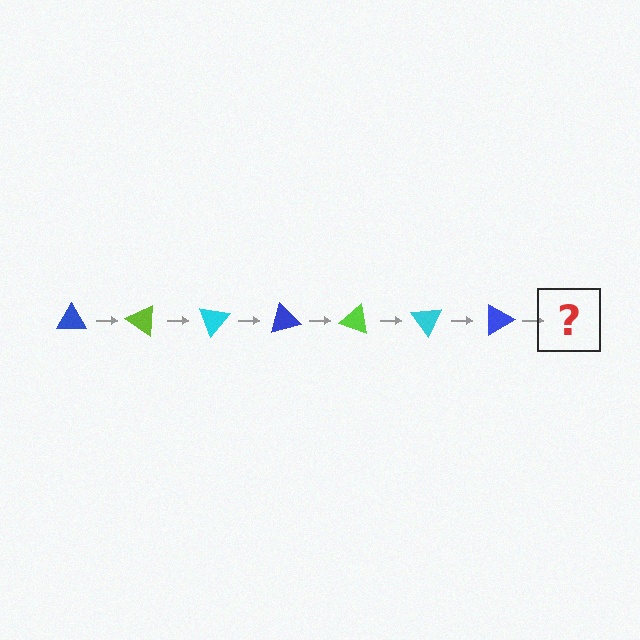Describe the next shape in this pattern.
It should be a lime triangle, rotated 245 degrees from the start.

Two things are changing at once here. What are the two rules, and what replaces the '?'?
The two rules are that it rotates 35 degrees each step and the color cycles through blue, lime, and cyan. The '?' should be a lime triangle, rotated 245 degrees from the start.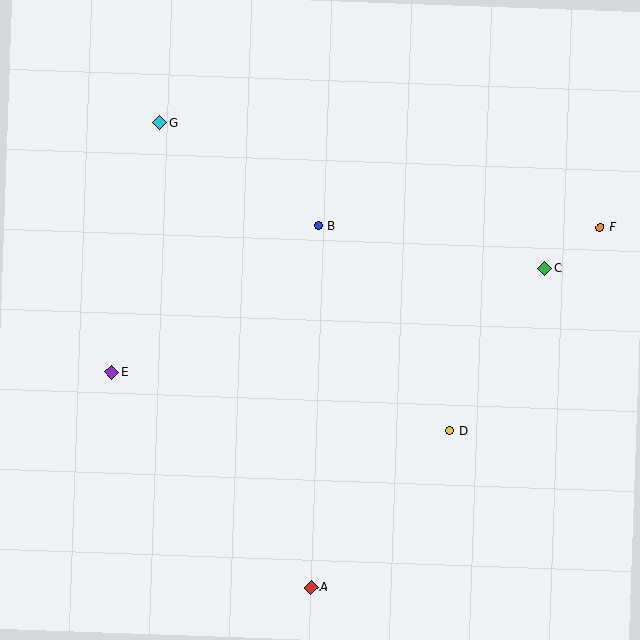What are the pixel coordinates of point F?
Point F is at (600, 227).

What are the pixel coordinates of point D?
Point D is at (450, 431).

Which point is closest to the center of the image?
Point B at (319, 226) is closest to the center.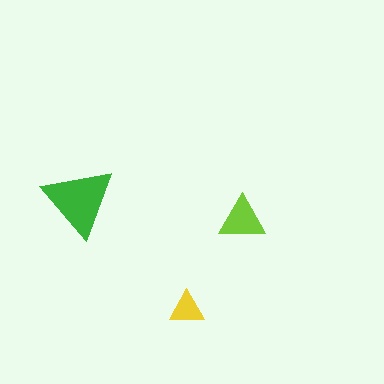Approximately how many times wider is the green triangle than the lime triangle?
About 1.5 times wider.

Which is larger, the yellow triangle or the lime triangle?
The lime one.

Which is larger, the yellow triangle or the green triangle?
The green one.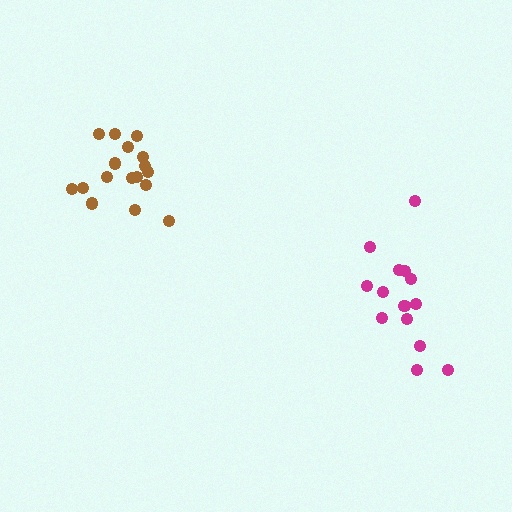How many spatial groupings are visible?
There are 2 spatial groupings.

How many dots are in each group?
Group 1: 14 dots, Group 2: 17 dots (31 total).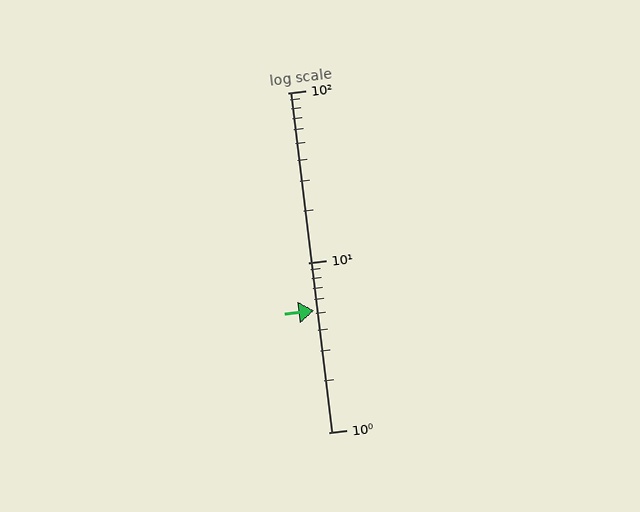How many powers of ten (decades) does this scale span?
The scale spans 2 decades, from 1 to 100.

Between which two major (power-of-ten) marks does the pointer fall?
The pointer is between 1 and 10.